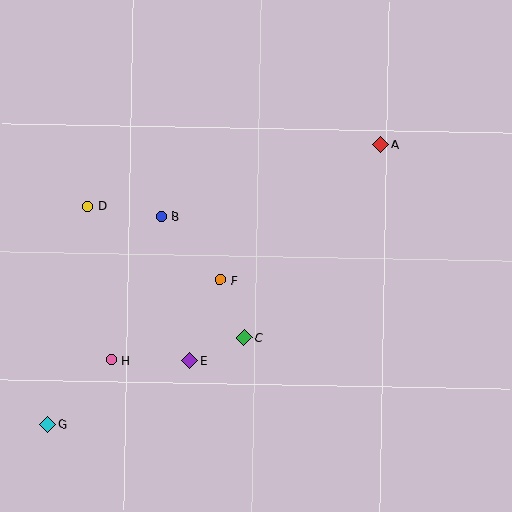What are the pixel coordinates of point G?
Point G is at (48, 425).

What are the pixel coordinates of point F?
Point F is at (220, 280).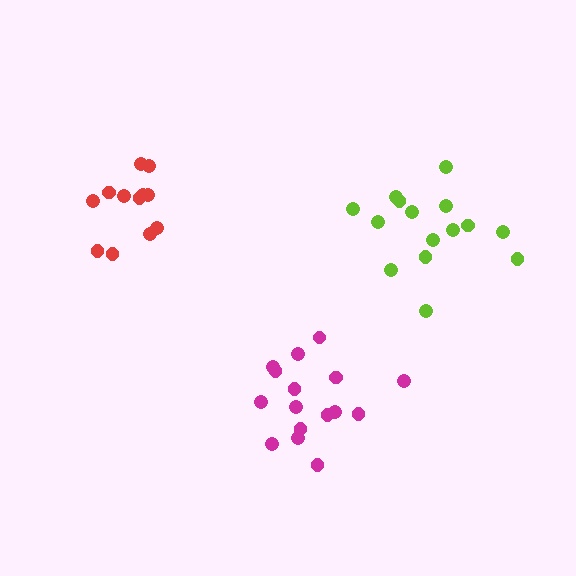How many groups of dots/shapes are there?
There are 3 groups.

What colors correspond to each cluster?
The clusters are colored: red, lime, magenta.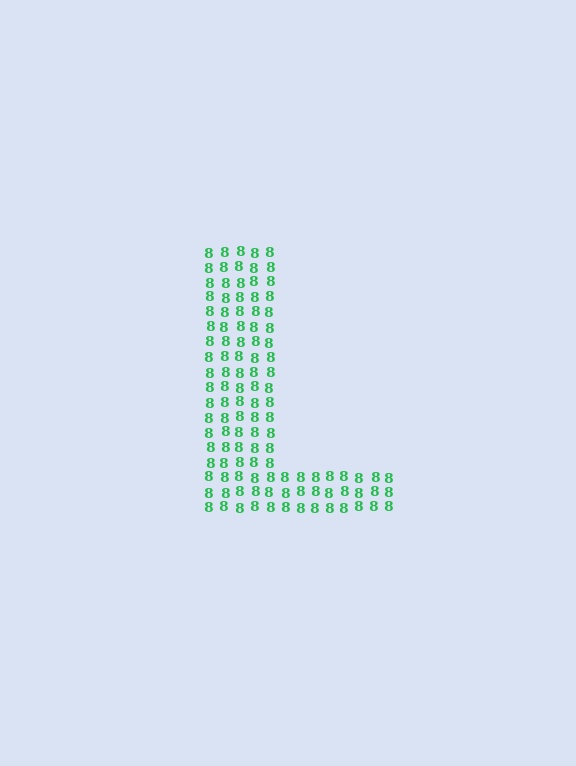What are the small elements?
The small elements are digit 8's.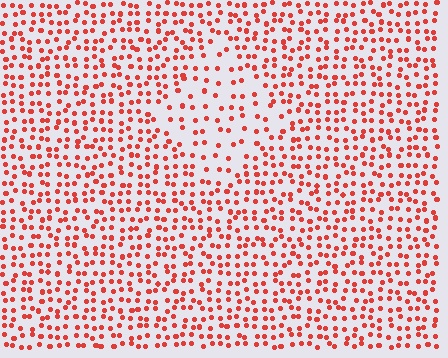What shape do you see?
I see a diamond.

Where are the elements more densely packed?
The elements are more densely packed outside the diamond boundary.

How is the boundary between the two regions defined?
The boundary is defined by a change in element density (approximately 1.9x ratio). All elements are the same color, size, and shape.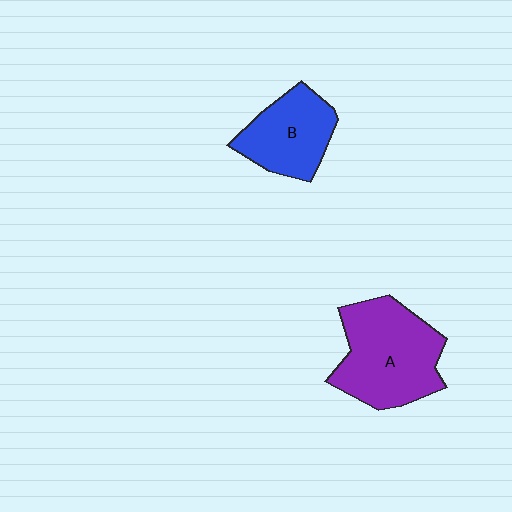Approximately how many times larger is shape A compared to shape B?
Approximately 1.5 times.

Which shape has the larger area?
Shape A (purple).